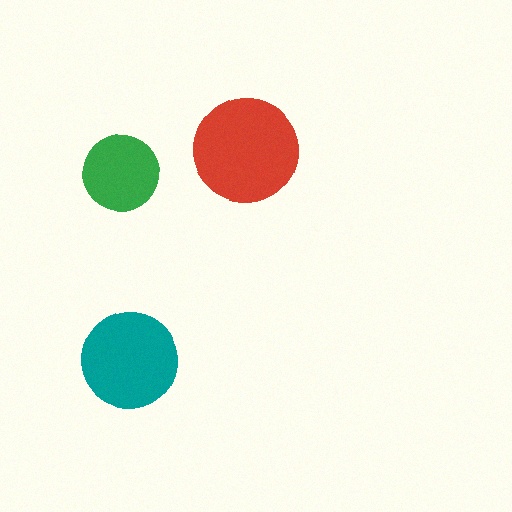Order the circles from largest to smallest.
the red one, the teal one, the green one.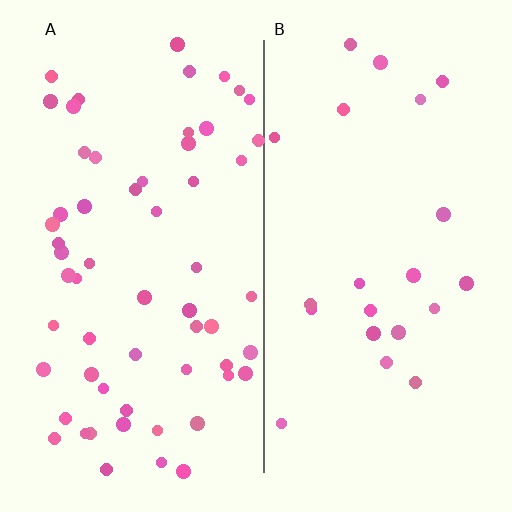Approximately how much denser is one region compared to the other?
Approximately 2.7× — region A over region B.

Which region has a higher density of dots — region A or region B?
A (the left).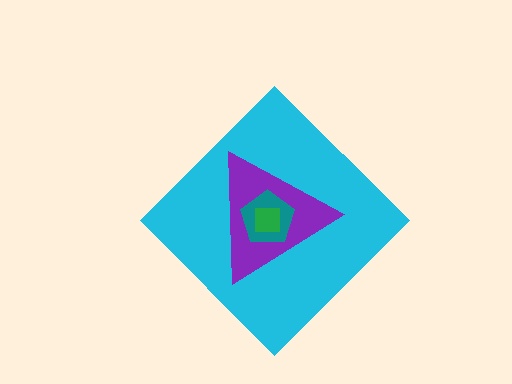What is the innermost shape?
The green square.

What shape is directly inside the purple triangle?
The teal pentagon.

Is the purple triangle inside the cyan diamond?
Yes.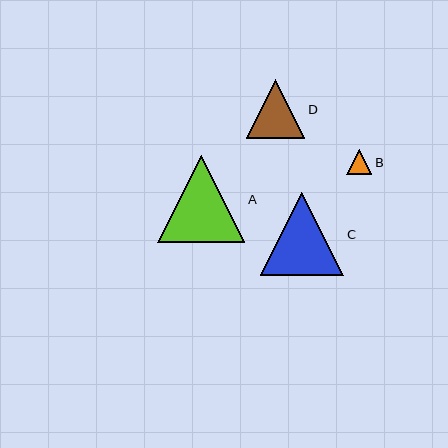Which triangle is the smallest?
Triangle B is the smallest with a size of approximately 26 pixels.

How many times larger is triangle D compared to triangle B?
Triangle D is approximately 2.3 times the size of triangle B.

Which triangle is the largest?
Triangle A is the largest with a size of approximately 87 pixels.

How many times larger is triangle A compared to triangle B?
Triangle A is approximately 3.4 times the size of triangle B.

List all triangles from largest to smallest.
From largest to smallest: A, C, D, B.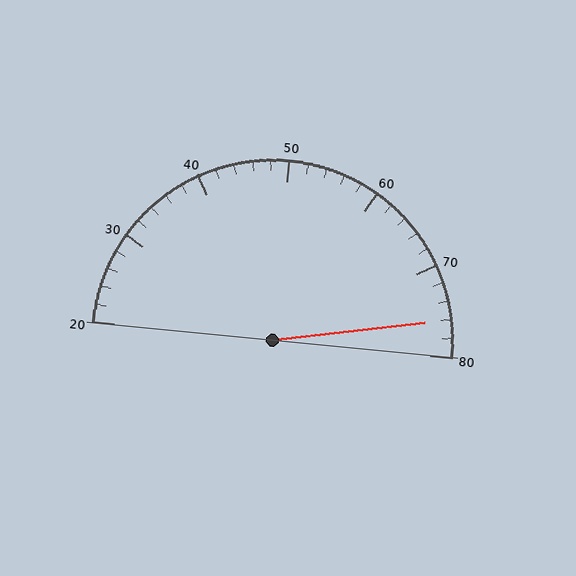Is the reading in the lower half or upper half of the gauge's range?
The reading is in the upper half of the range (20 to 80).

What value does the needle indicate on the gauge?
The needle indicates approximately 76.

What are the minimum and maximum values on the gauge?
The gauge ranges from 20 to 80.